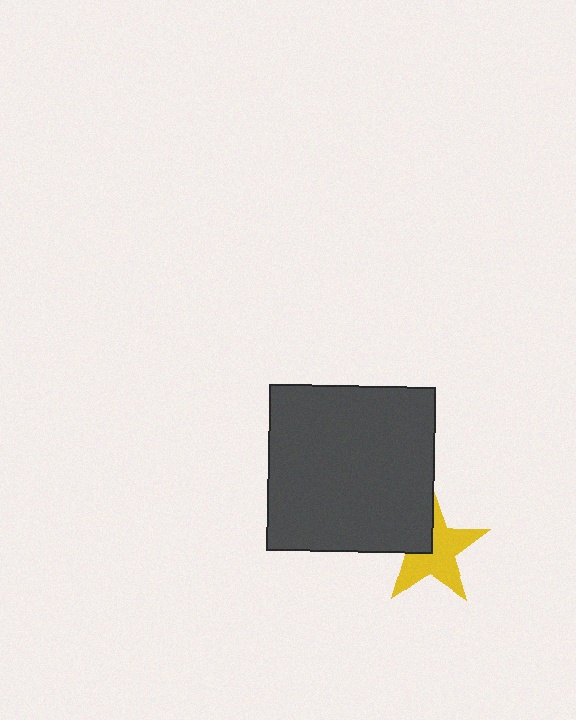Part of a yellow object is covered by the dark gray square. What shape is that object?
It is a star.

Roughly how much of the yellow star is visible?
About half of it is visible (roughly 65%).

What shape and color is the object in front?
The object in front is a dark gray square.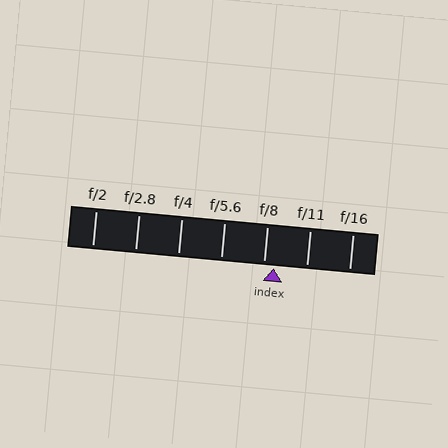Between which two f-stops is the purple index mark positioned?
The index mark is between f/8 and f/11.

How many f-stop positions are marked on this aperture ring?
There are 7 f-stop positions marked.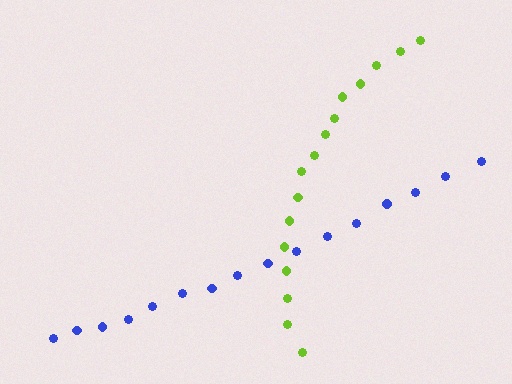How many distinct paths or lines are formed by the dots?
There are 2 distinct paths.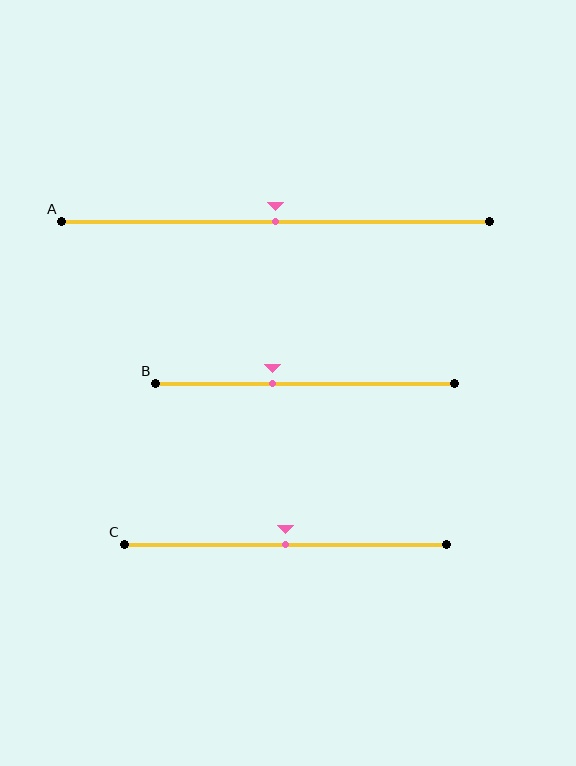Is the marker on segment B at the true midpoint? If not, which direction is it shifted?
No, the marker on segment B is shifted to the left by about 11% of the segment length.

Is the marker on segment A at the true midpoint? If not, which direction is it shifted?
Yes, the marker on segment A is at the true midpoint.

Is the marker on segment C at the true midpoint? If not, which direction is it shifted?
Yes, the marker on segment C is at the true midpoint.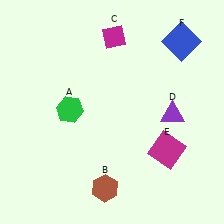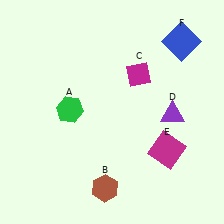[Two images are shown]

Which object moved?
The magenta diamond (C) moved down.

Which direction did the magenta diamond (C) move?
The magenta diamond (C) moved down.